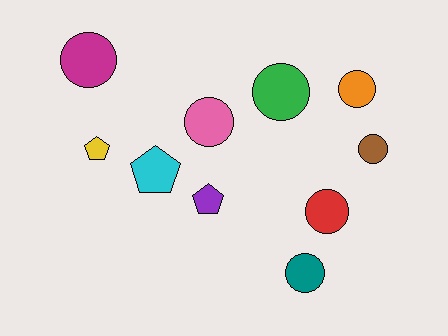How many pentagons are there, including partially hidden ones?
There are 3 pentagons.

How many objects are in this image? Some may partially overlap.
There are 10 objects.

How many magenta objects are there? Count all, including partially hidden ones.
There is 1 magenta object.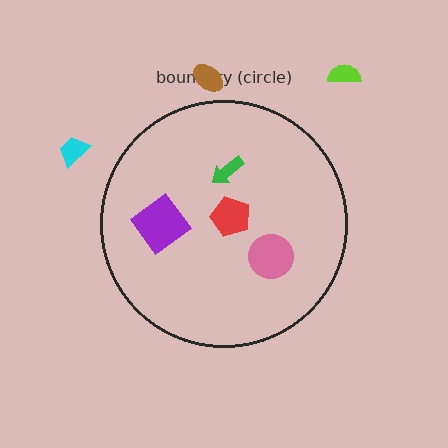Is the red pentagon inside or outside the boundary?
Inside.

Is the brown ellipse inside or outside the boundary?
Outside.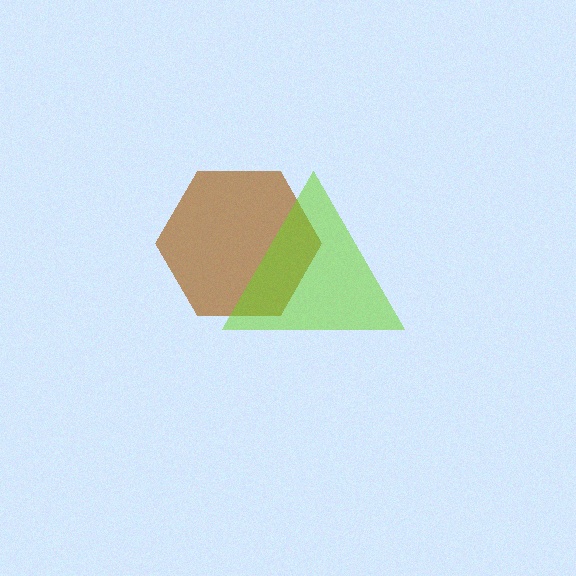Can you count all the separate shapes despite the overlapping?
Yes, there are 2 separate shapes.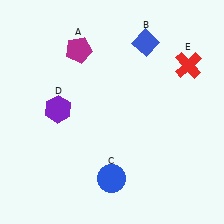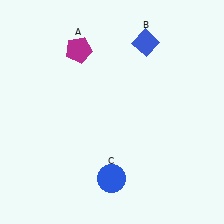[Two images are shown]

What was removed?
The red cross (E), the purple hexagon (D) were removed in Image 2.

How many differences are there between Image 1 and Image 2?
There are 2 differences between the two images.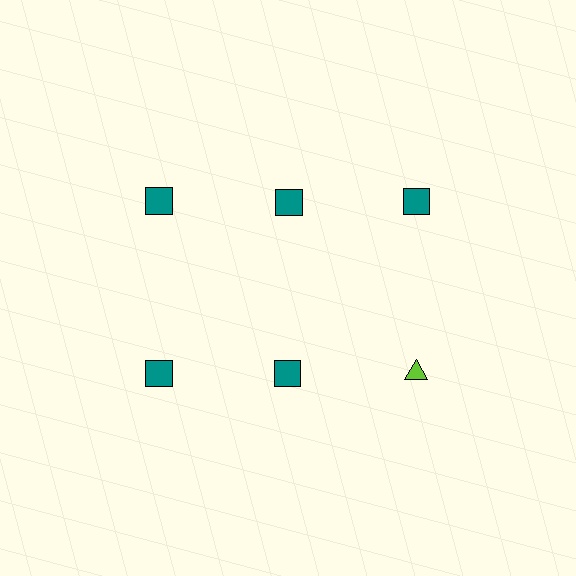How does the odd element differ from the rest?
It differs in both color (lime instead of teal) and shape (triangle instead of square).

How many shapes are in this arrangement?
There are 6 shapes arranged in a grid pattern.